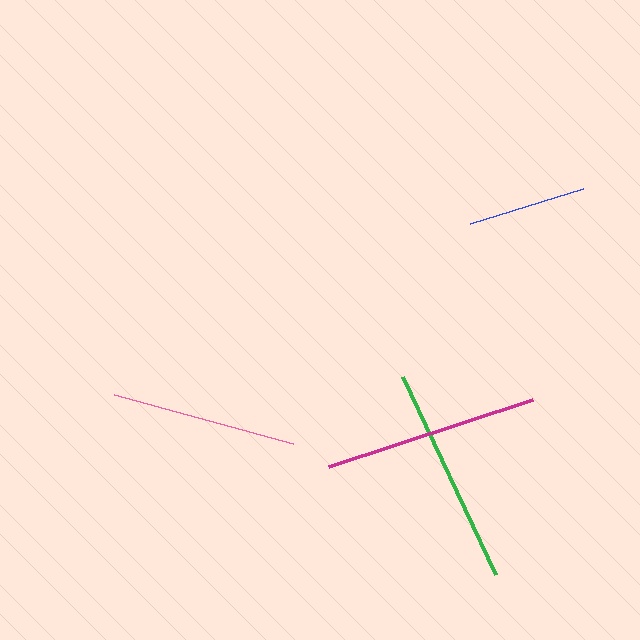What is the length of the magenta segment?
The magenta segment is approximately 215 pixels long.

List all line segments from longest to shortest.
From longest to shortest: green, magenta, pink, blue.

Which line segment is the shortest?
The blue line is the shortest at approximately 118 pixels.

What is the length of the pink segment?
The pink segment is approximately 185 pixels long.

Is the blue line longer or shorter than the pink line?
The pink line is longer than the blue line.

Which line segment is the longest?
The green line is the longest at approximately 218 pixels.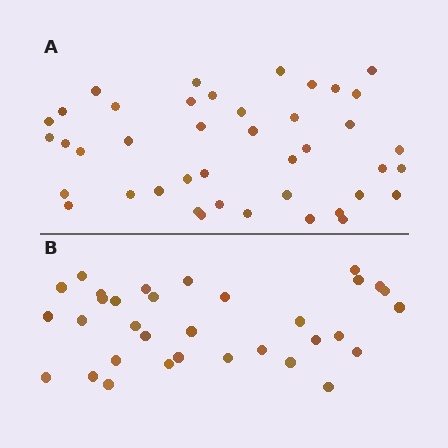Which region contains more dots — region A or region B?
Region A (the top region) has more dots.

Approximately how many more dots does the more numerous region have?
Region A has roughly 8 or so more dots than region B.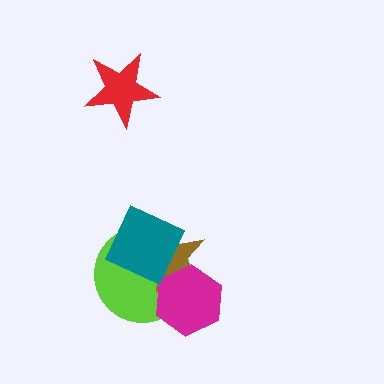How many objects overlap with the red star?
0 objects overlap with the red star.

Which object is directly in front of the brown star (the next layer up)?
The magenta hexagon is directly in front of the brown star.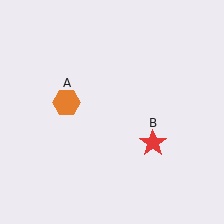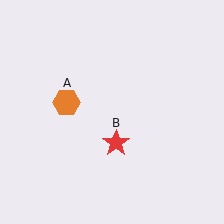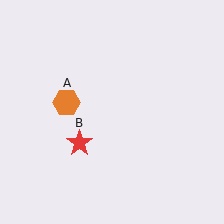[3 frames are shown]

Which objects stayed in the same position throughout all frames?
Orange hexagon (object A) remained stationary.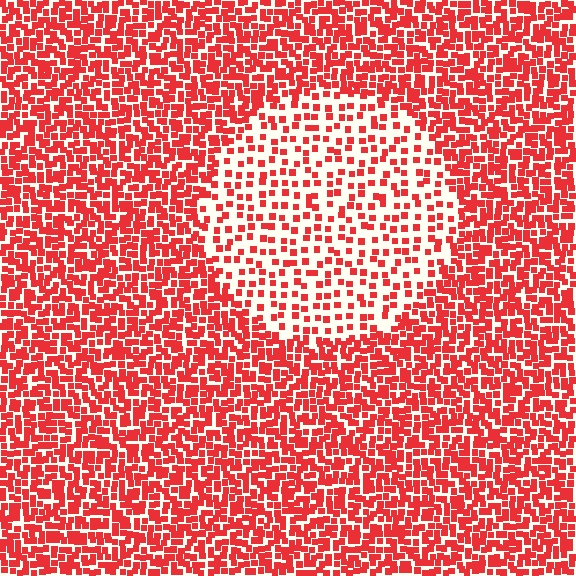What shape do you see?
I see a circle.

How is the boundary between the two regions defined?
The boundary is defined by a change in element density (approximately 2.3x ratio). All elements are the same color, size, and shape.